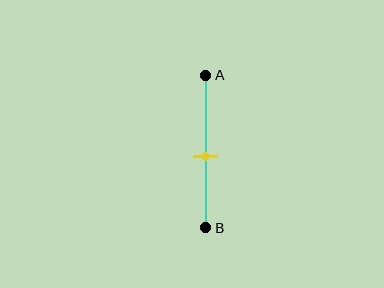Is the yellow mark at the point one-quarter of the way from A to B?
No, the mark is at about 55% from A, not at the 25% one-quarter point.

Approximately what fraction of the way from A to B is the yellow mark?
The yellow mark is approximately 55% of the way from A to B.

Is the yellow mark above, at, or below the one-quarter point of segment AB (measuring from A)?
The yellow mark is below the one-quarter point of segment AB.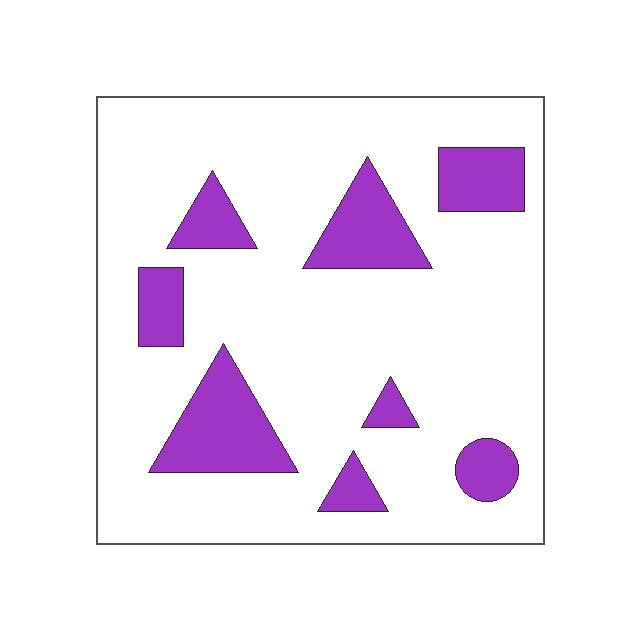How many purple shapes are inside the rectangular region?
8.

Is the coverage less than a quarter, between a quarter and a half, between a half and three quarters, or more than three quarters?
Less than a quarter.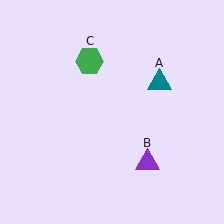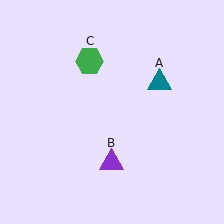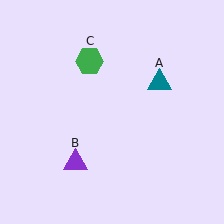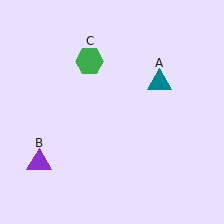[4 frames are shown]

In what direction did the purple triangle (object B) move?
The purple triangle (object B) moved left.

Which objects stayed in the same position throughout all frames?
Teal triangle (object A) and green hexagon (object C) remained stationary.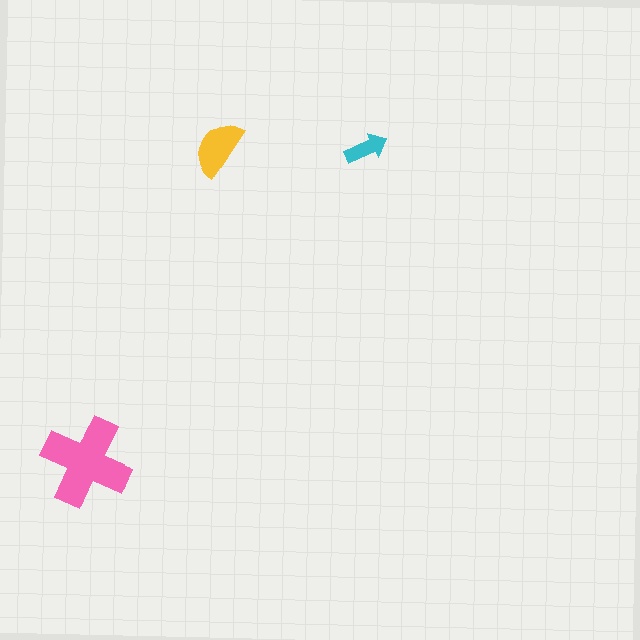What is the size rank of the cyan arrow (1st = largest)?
3rd.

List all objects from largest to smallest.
The pink cross, the yellow semicircle, the cyan arrow.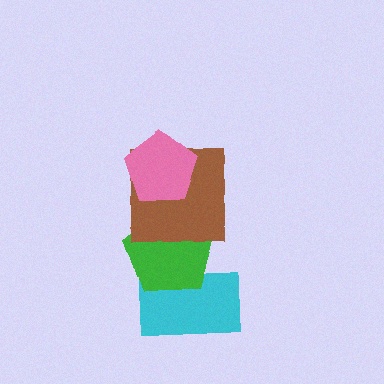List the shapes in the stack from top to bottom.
From top to bottom: the pink pentagon, the brown square, the green pentagon, the cyan rectangle.